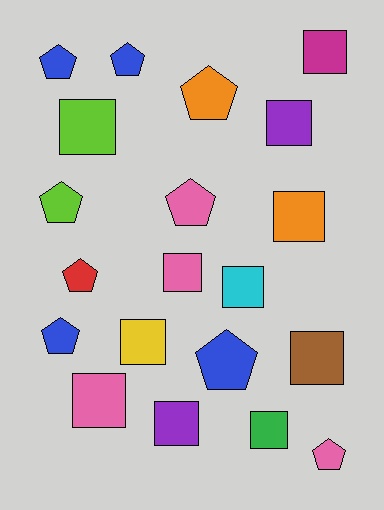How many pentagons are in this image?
There are 9 pentagons.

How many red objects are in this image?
There is 1 red object.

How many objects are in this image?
There are 20 objects.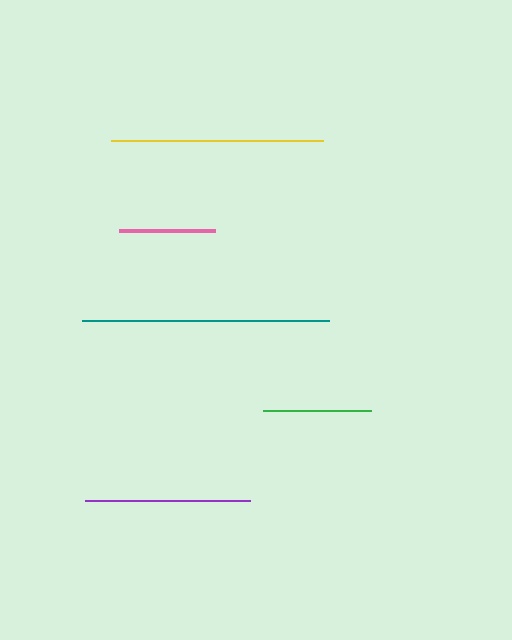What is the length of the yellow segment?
The yellow segment is approximately 212 pixels long.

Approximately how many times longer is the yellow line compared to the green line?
The yellow line is approximately 2.0 times the length of the green line.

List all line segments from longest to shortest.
From longest to shortest: teal, yellow, purple, green, pink.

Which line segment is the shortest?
The pink line is the shortest at approximately 96 pixels.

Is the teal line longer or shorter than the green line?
The teal line is longer than the green line.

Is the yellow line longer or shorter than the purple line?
The yellow line is longer than the purple line.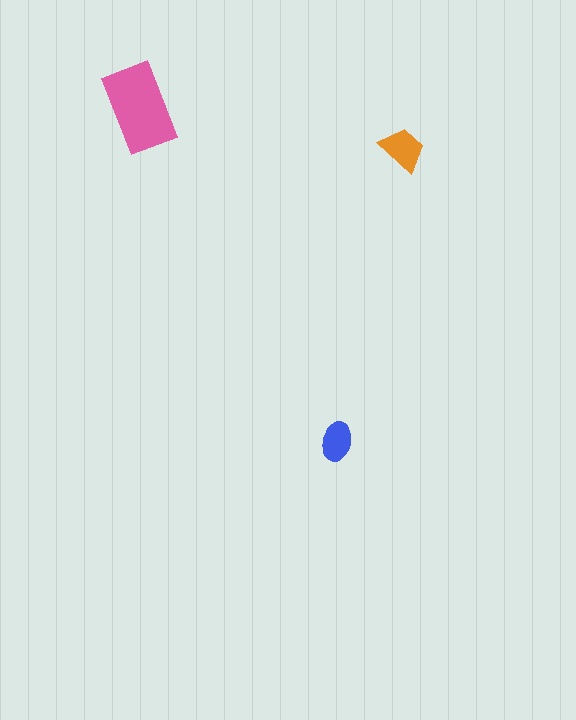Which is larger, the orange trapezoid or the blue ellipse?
The orange trapezoid.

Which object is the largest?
The pink rectangle.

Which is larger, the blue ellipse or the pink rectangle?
The pink rectangle.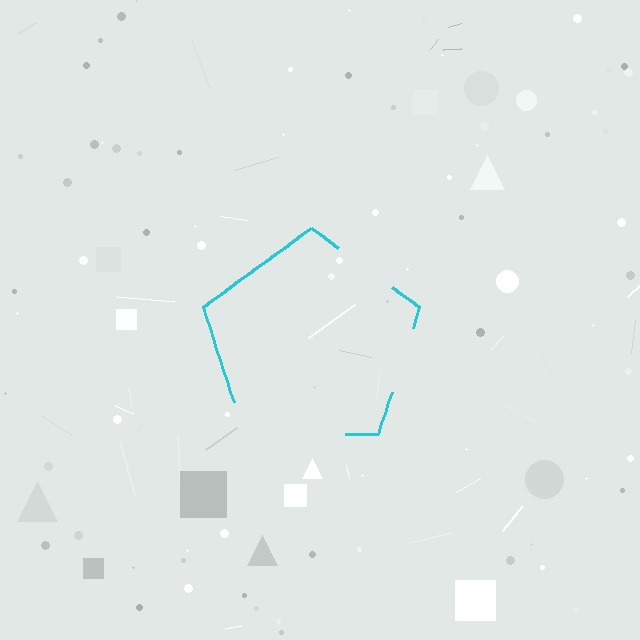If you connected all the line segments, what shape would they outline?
They would outline a pentagon.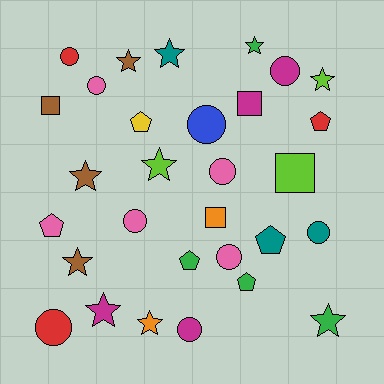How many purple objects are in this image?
There are no purple objects.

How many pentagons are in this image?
There are 6 pentagons.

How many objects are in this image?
There are 30 objects.